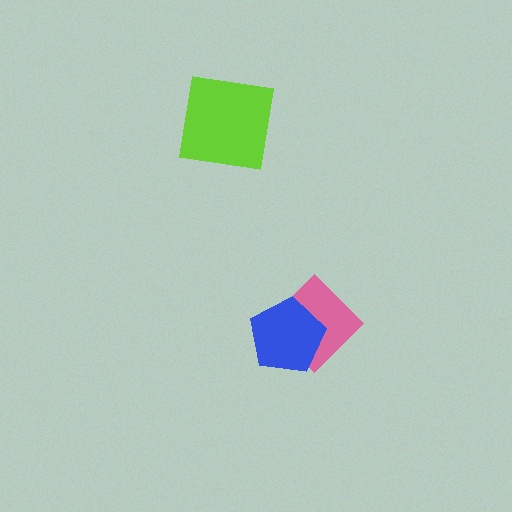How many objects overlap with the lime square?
0 objects overlap with the lime square.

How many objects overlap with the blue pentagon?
1 object overlaps with the blue pentagon.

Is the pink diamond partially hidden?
Yes, it is partially covered by another shape.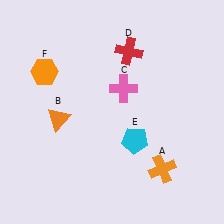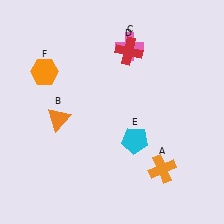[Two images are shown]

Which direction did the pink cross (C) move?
The pink cross (C) moved up.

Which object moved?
The pink cross (C) moved up.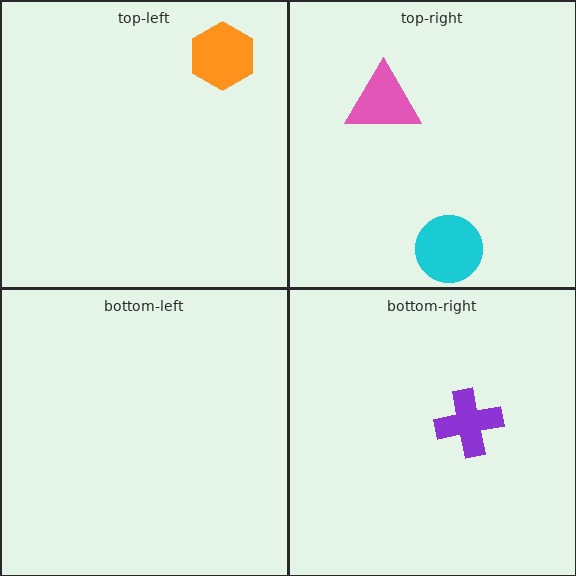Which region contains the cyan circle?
The top-right region.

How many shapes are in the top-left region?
1.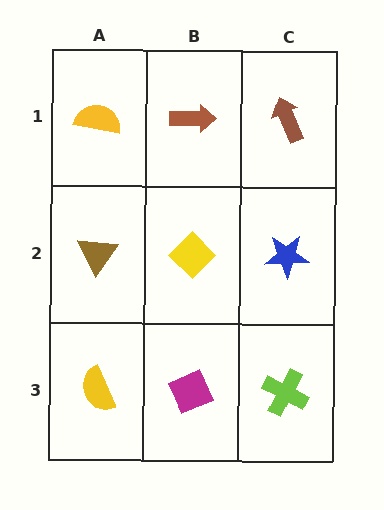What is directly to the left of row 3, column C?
A magenta diamond.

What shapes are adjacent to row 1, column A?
A brown triangle (row 2, column A), a brown arrow (row 1, column B).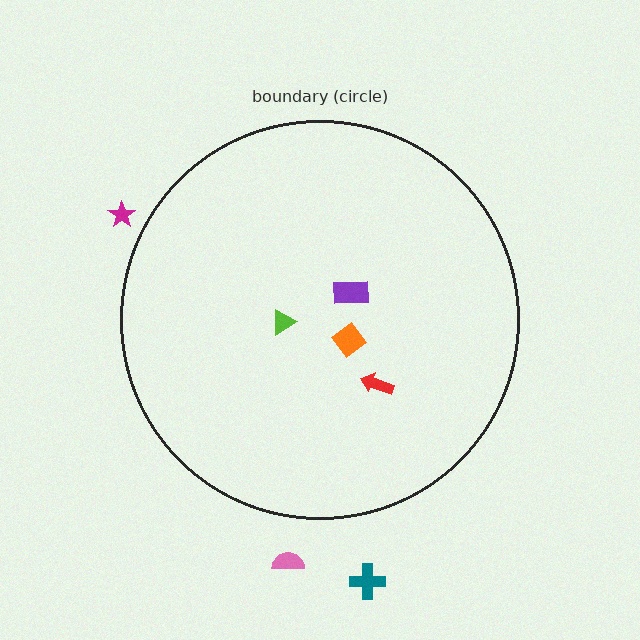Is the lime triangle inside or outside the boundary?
Inside.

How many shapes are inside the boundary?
4 inside, 3 outside.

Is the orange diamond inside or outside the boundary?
Inside.